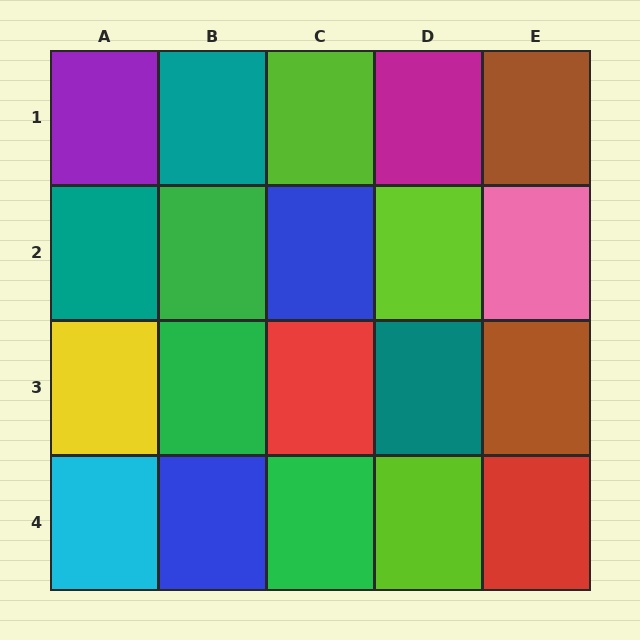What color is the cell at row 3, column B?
Green.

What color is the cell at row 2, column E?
Pink.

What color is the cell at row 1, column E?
Brown.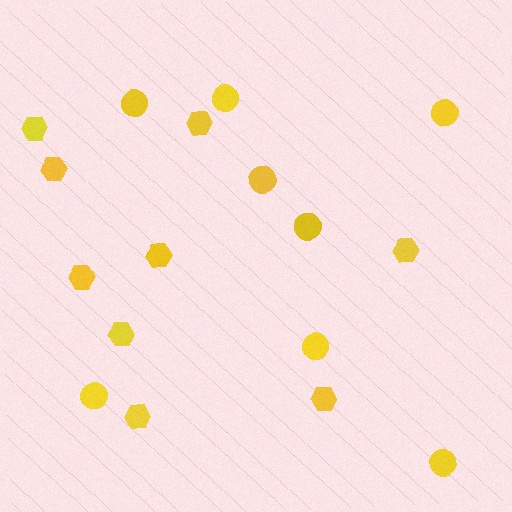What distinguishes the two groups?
There are 2 groups: one group of circles (8) and one group of hexagons (9).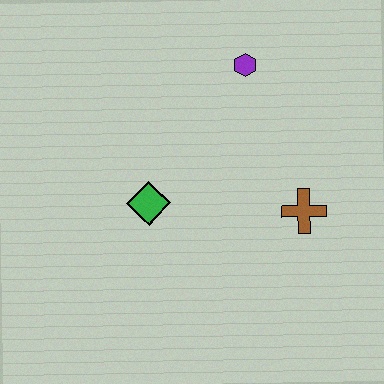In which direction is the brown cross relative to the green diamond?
The brown cross is to the right of the green diamond.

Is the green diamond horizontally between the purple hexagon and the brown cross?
No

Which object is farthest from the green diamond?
The purple hexagon is farthest from the green diamond.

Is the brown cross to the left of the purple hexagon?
No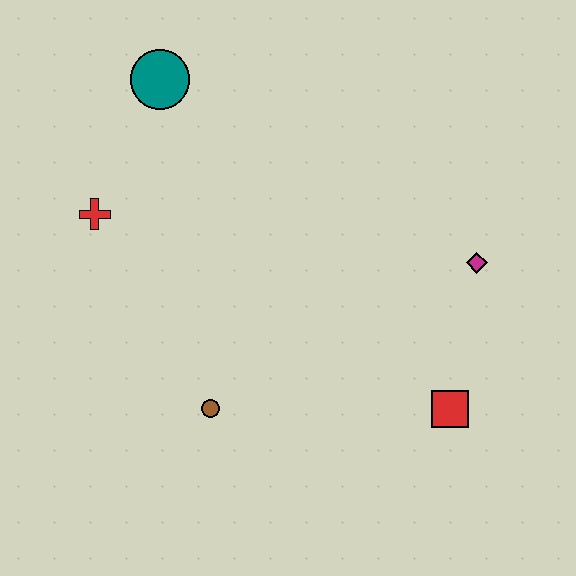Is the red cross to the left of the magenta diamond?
Yes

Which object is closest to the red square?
The magenta diamond is closest to the red square.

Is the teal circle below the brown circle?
No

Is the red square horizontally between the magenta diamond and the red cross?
Yes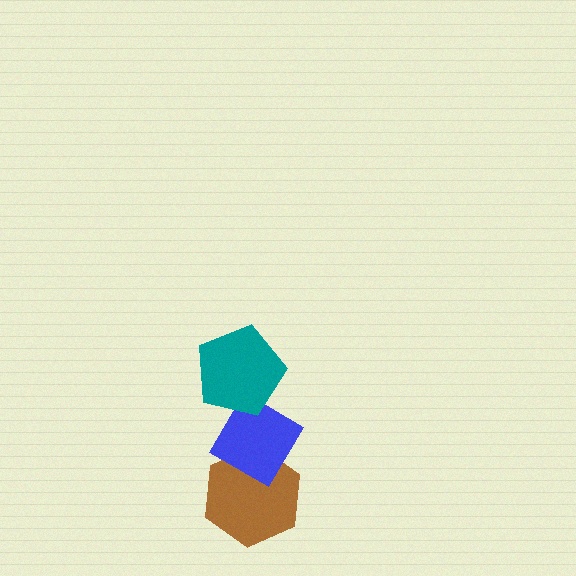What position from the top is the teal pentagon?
The teal pentagon is 1st from the top.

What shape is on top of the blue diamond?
The teal pentagon is on top of the blue diamond.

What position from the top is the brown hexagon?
The brown hexagon is 3rd from the top.